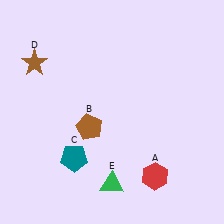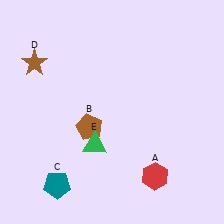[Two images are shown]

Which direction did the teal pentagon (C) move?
The teal pentagon (C) moved down.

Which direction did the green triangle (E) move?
The green triangle (E) moved up.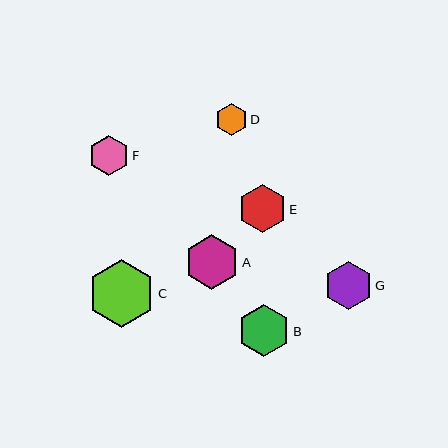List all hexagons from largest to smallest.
From largest to smallest: C, A, B, E, G, F, D.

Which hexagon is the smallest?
Hexagon D is the smallest with a size of approximately 32 pixels.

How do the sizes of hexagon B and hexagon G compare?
Hexagon B and hexagon G are approximately the same size.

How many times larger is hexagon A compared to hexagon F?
Hexagon A is approximately 1.4 times the size of hexagon F.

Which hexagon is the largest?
Hexagon C is the largest with a size of approximately 68 pixels.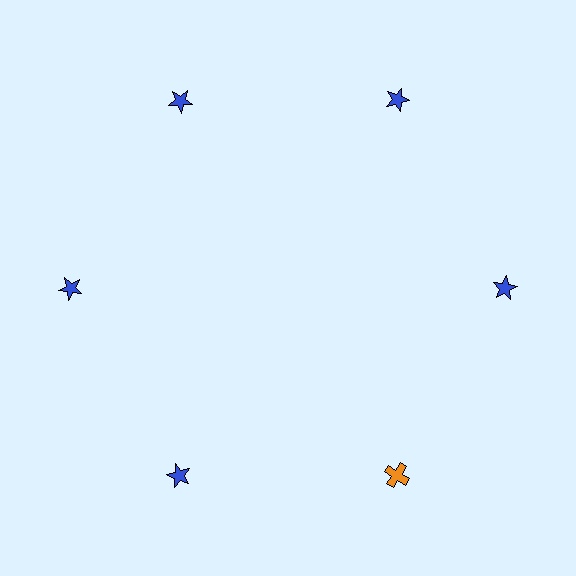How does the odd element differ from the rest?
It differs in both color (orange instead of blue) and shape (cross instead of star).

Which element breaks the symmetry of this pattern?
The orange cross at roughly the 5 o'clock position breaks the symmetry. All other shapes are blue stars.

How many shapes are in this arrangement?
There are 6 shapes arranged in a ring pattern.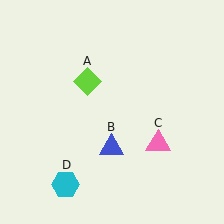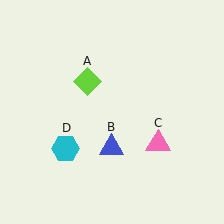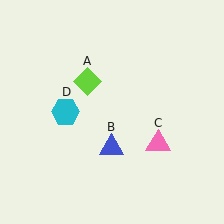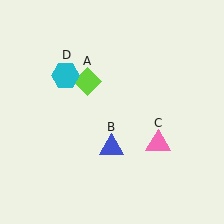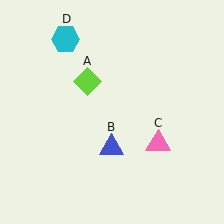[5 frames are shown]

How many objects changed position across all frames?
1 object changed position: cyan hexagon (object D).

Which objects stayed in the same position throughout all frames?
Lime diamond (object A) and blue triangle (object B) and pink triangle (object C) remained stationary.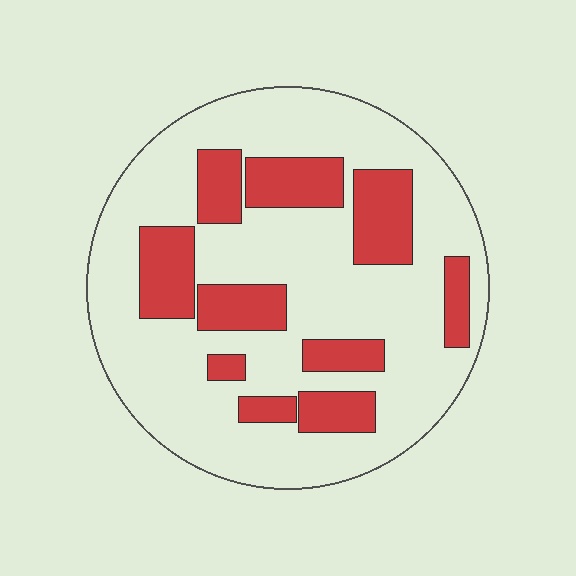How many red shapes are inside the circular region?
10.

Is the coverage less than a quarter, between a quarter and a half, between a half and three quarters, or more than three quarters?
Between a quarter and a half.